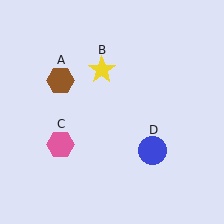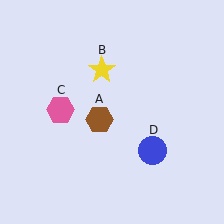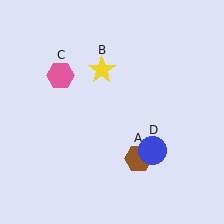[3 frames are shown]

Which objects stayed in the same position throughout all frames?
Yellow star (object B) and blue circle (object D) remained stationary.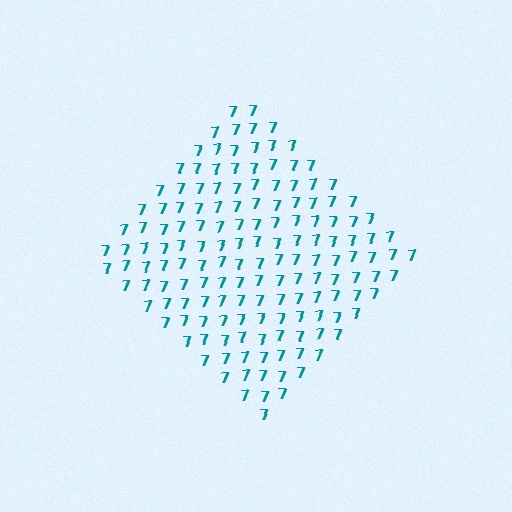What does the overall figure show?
The overall figure shows a diamond.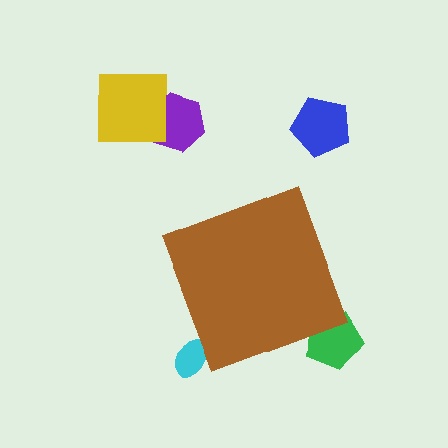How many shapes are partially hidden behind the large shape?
2 shapes are partially hidden.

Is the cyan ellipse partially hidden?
Yes, the cyan ellipse is partially hidden behind the brown diamond.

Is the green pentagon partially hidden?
Yes, the green pentagon is partially hidden behind the brown diamond.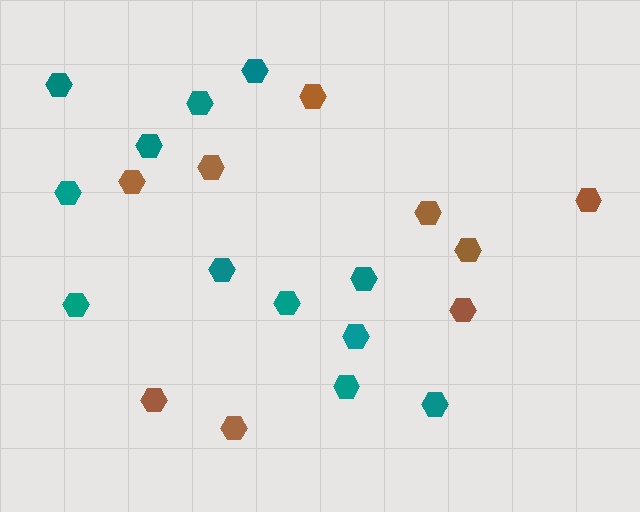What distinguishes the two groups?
There are 2 groups: one group of brown hexagons (9) and one group of teal hexagons (12).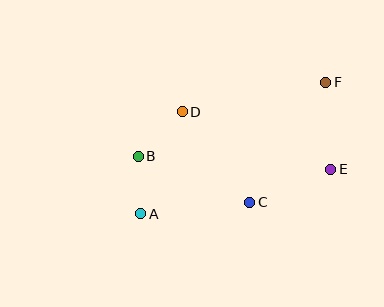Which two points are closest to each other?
Points A and B are closest to each other.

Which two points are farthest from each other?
Points A and F are farthest from each other.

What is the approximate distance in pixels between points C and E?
The distance between C and E is approximately 87 pixels.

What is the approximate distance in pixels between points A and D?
The distance between A and D is approximately 110 pixels.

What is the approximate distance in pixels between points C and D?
The distance between C and D is approximately 113 pixels.